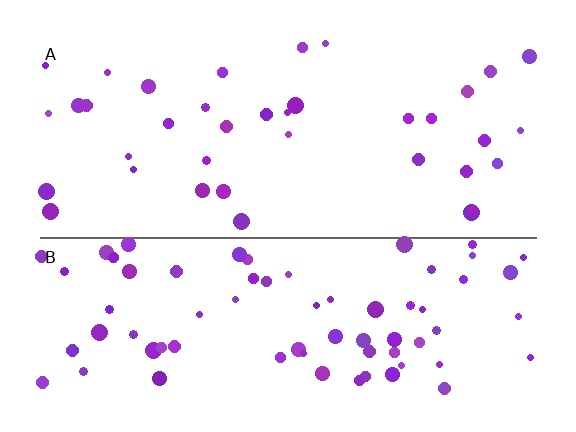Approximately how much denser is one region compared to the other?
Approximately 1.9× — region B over region A.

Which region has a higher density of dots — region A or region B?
B (the bottom).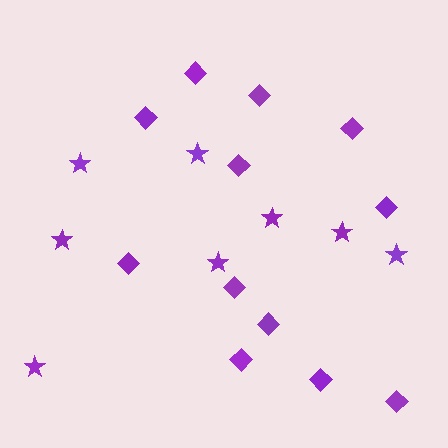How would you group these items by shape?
There are 2 groups: one group of stars (8) and one group of diamonds (12).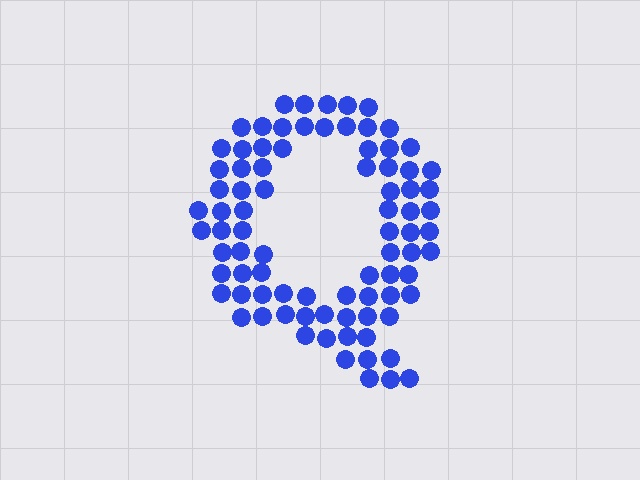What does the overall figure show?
The overall figure shows the letter Q.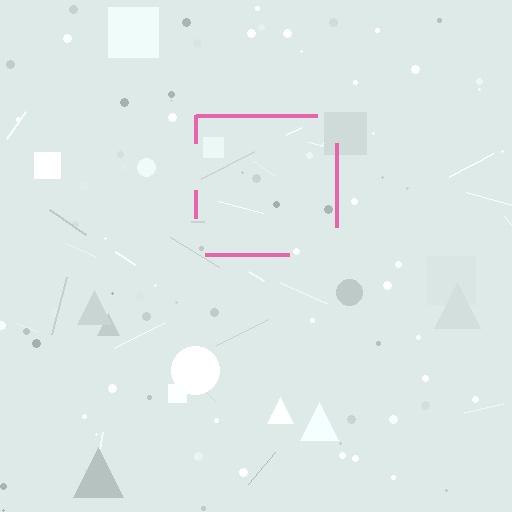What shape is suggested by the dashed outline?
The dashed outline suggests a square.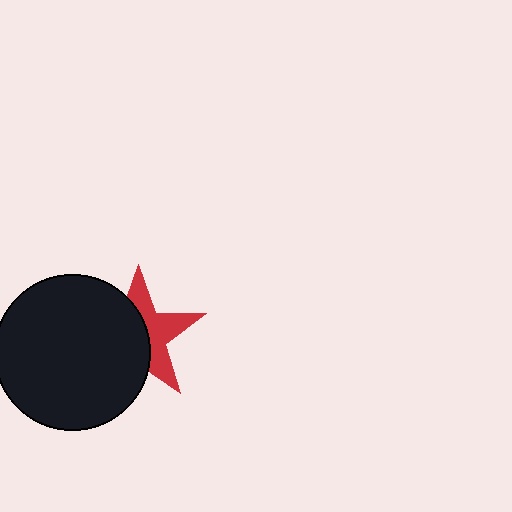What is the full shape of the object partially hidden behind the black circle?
The partially hidden object is a red star.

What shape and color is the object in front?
The object in front is a black circle.